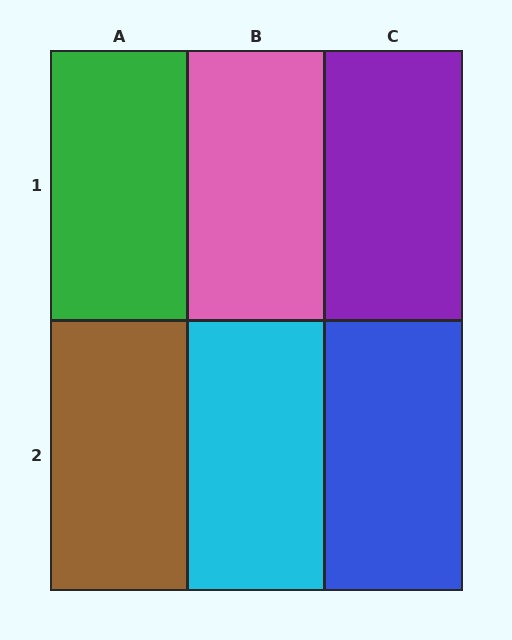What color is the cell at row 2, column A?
Brown.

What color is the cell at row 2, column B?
Cyan.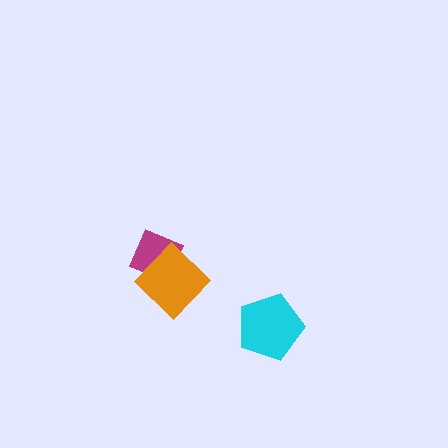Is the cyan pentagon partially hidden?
No, no other shape covers it.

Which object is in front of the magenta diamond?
The orange diamond is in front of the magenta diamond.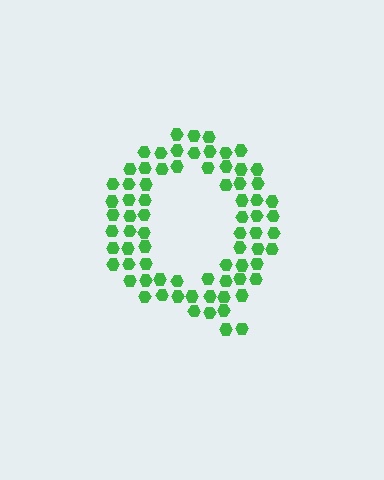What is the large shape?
The large shape is the letter Q.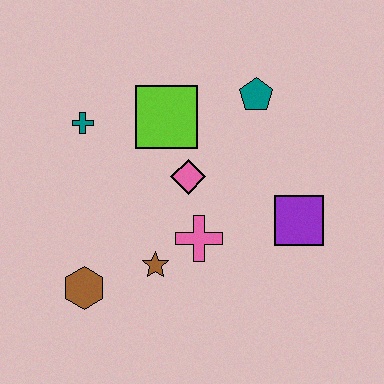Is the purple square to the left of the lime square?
No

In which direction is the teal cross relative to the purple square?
The teal cross is to the left of the purple square.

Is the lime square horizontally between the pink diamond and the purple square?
No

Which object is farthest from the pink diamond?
The brown hexagon is farthest from the pink diamond.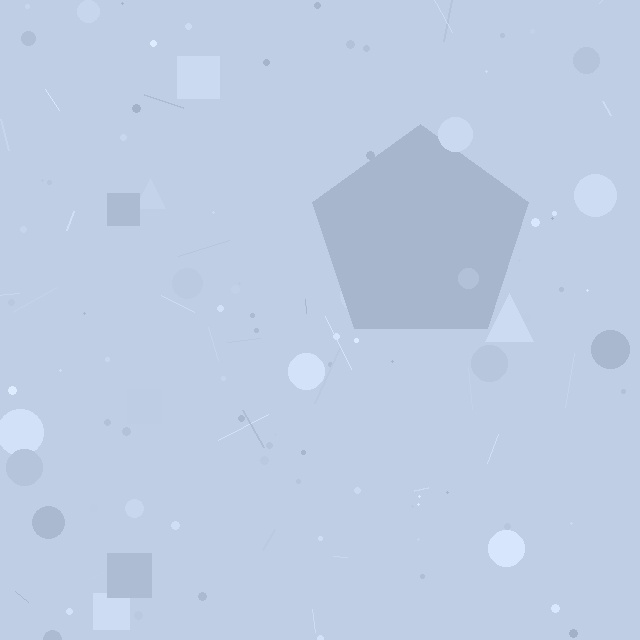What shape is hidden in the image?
A pentagon is hidden in the image.